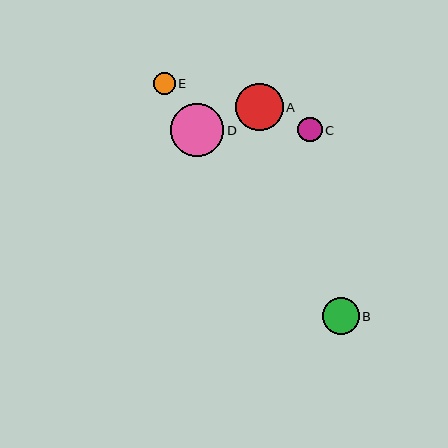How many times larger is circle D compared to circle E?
Circle D is approximately 2.5 times the size of circle E.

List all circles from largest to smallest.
From largest to smallest: D, A, B, C, E.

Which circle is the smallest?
Circle E is the smallest with a size of approximately 22 pixels.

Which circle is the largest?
Circle D is the largest with a size of approximately 53 pixels.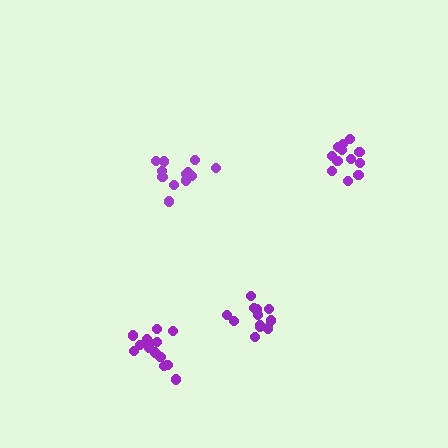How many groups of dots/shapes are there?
There are 4 groups.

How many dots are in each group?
Group 1: 12 dots, Group 2: 15 dots, Group 3: 12 dots, Group 4: 12 dots (51 total).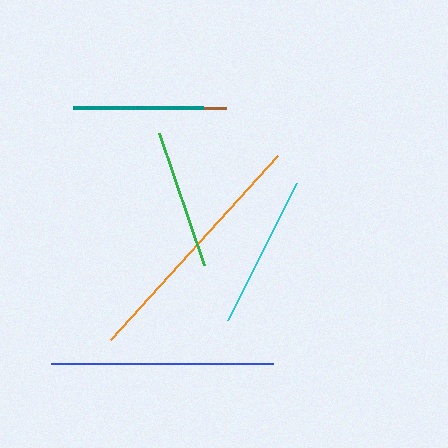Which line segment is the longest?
The orange line is the longest at approximately 249 pixels.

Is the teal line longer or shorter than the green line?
The green line is longer than the teal line.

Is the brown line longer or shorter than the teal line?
The teal line is longer than the brown line.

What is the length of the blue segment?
The blue segment is approximately 221 pixels long.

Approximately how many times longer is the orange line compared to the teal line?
The orange line is approximately 1.9 times the length of the teal line.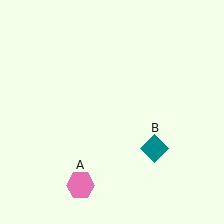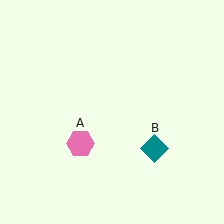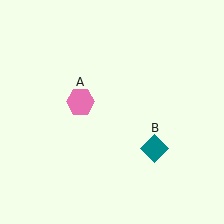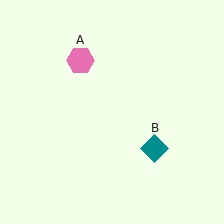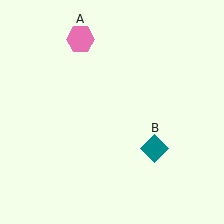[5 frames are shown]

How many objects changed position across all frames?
1 object changed position: pink hexagon (object A).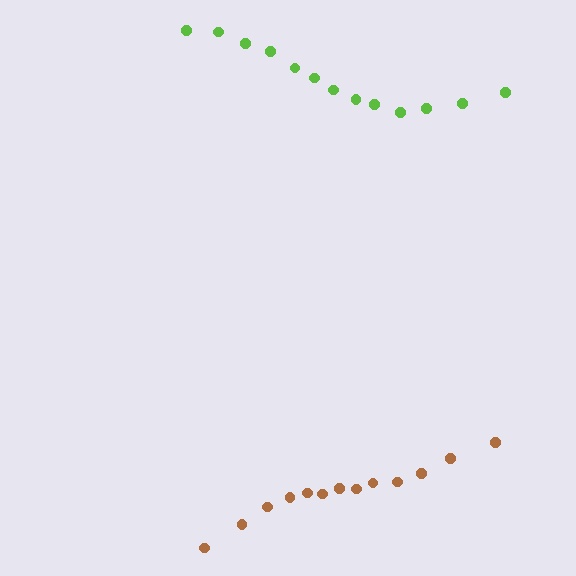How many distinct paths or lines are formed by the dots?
There are 2 distinct paths.